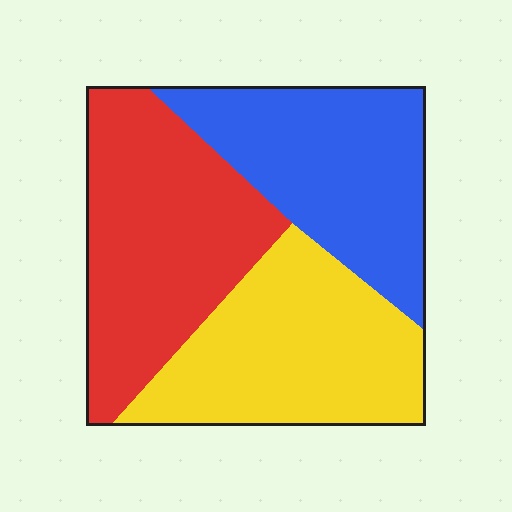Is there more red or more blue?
Red.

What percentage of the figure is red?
Red covers about 35% of the figure.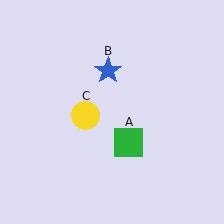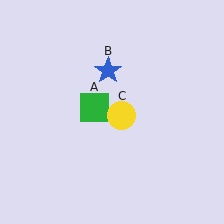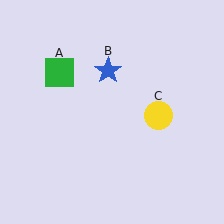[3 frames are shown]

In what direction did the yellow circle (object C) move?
The yellow circle (object C) moved right.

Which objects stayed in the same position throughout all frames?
Blue star (object B) remained stationary.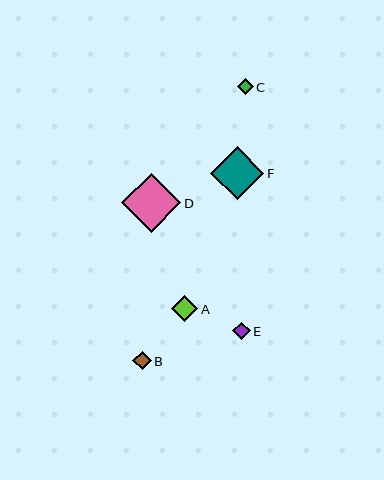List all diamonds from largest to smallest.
From largest to smallest: D, F, A, B, E, C.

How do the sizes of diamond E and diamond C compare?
Diamond E and diamond C are approximately the same size.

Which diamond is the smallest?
Diamond C is the smallest with a size of approximately 16 pixels.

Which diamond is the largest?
Diamond D is the largest with a size of approximately 59 pixels.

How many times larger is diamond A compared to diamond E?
Diamond A is approximately 1.5 times the size of diamond E.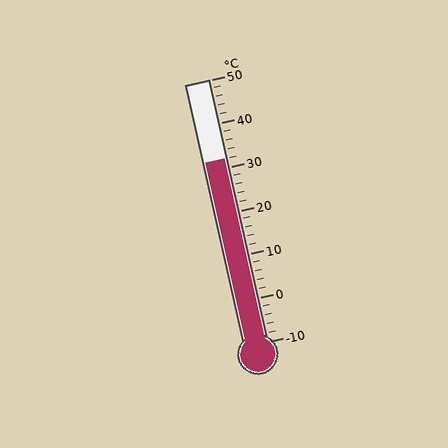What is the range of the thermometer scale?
The thermometer scale ranges from -10°C to 50°C.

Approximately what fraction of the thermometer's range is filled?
The thermometer is filled to approximately 70% of its range.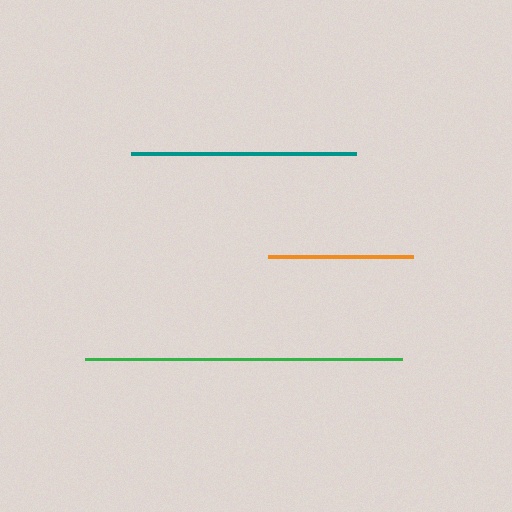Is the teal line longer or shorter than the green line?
The green line is longer than the teal line.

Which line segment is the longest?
The green line is the longest at approximately 316 pixels.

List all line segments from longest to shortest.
From longest to shortest: green, teal, orange.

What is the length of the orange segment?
The orange segment is approximately 144 pixels long.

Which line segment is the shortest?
The orange line is the shortest at approximately 144 pixels.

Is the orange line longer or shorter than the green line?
The green line is longer than the orange line.